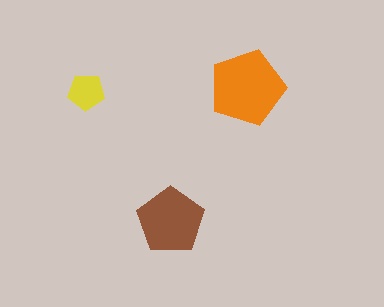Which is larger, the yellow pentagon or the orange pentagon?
The orange one.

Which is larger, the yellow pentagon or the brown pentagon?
The brown one.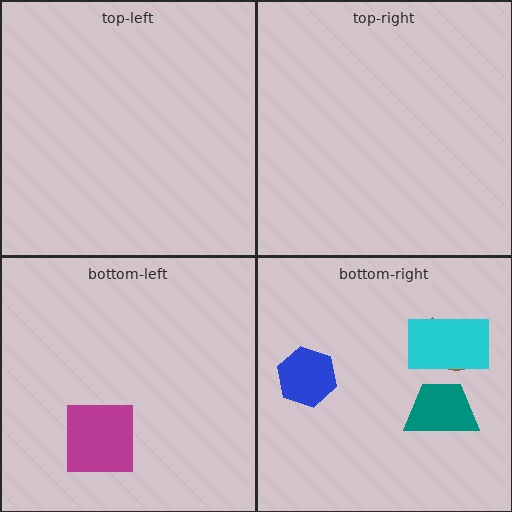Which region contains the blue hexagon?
The bottom-right region.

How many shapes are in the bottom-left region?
1.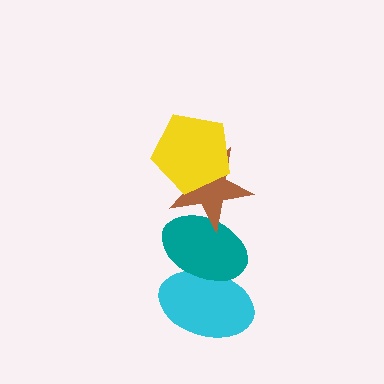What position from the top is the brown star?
The brown star is 2nd from the top.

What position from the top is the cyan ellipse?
The cyan ellipse is 4th from the top.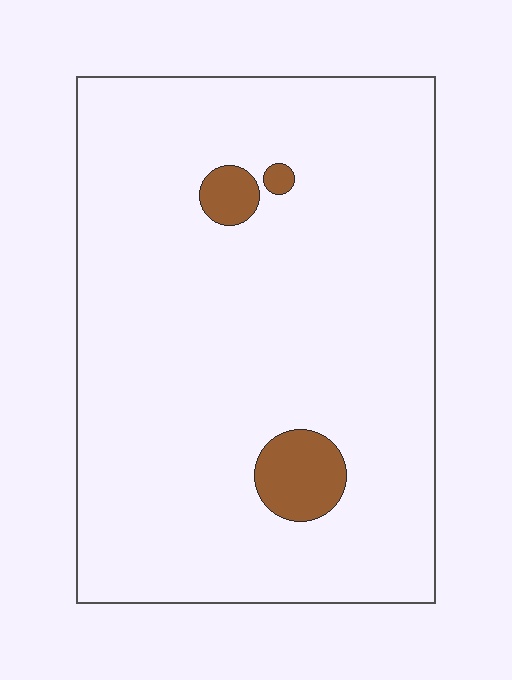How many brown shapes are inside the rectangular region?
3.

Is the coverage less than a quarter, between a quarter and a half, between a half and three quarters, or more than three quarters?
Less than a quarter.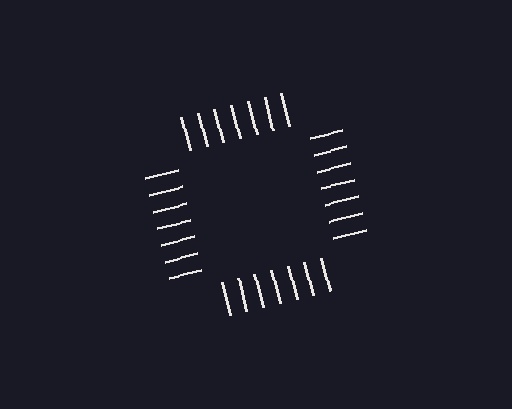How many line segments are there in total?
28 — 7 along each of the 4 edges.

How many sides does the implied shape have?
4 sides — the line-ends trace a square.